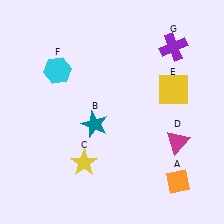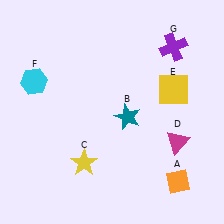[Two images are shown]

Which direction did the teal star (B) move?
The teal star (B) moved right.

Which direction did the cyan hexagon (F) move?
The cyan hexagon (F) moved left.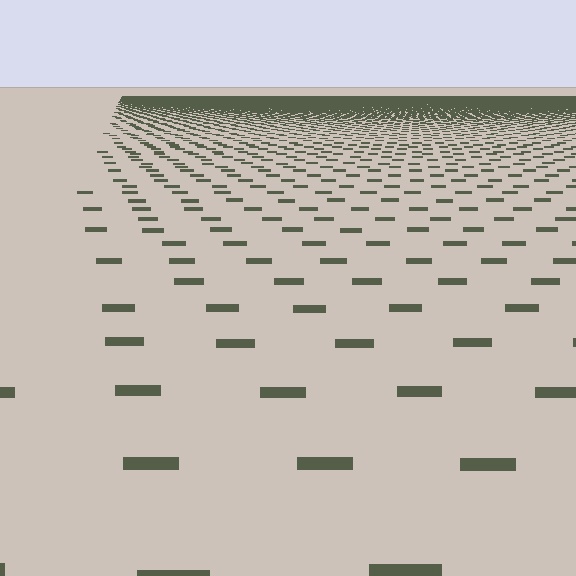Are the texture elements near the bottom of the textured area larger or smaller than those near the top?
Larger. Near the bottom, elements are closer to the viewer and appear at a bigger on-screen size.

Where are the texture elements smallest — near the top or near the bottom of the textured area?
Near the top.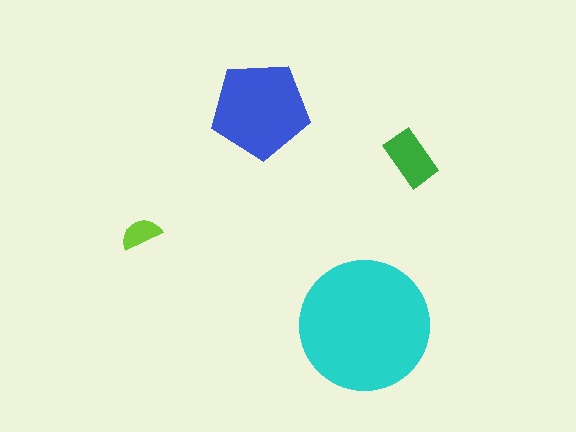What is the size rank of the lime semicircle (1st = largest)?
4th.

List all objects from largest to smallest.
The cyan circle, the blue pentagon, the green rectangle, the lime semicircle.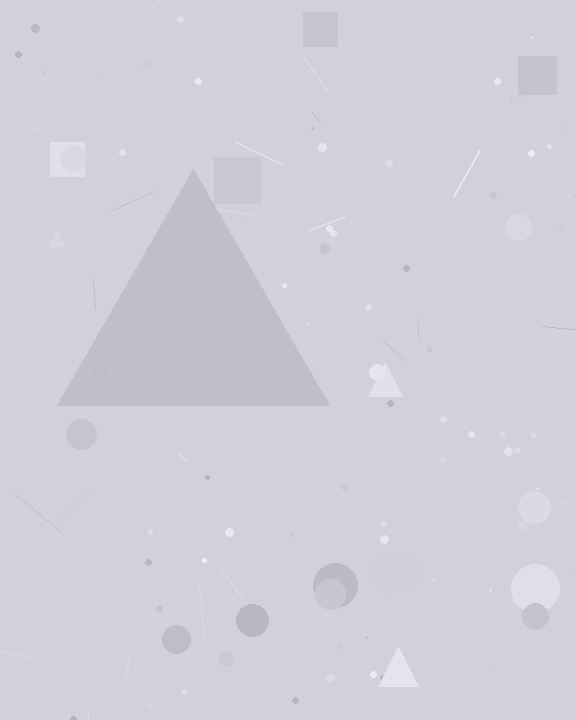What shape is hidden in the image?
A triangle is hidden in the image.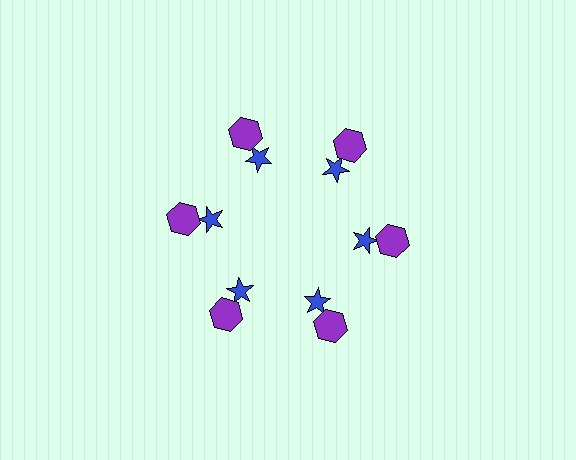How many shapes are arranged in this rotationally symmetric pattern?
There are 12 shapes, arranged in 6 groups of 2.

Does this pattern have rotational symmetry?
Yes, this pattern has 6-fold rotational symmetry. It looks the same after rotating 60 degrees around the center.